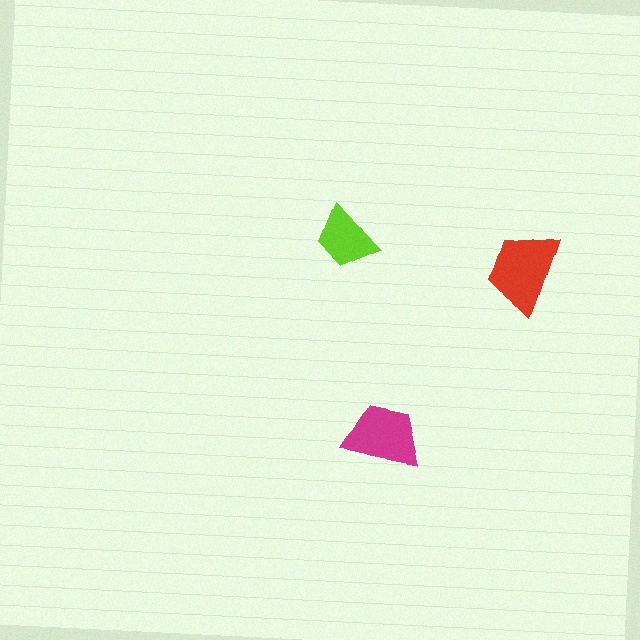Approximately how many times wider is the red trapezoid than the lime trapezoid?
About 1.5 times wider.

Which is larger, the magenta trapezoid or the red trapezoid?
The red one.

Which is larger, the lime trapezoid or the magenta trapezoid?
The magenta one.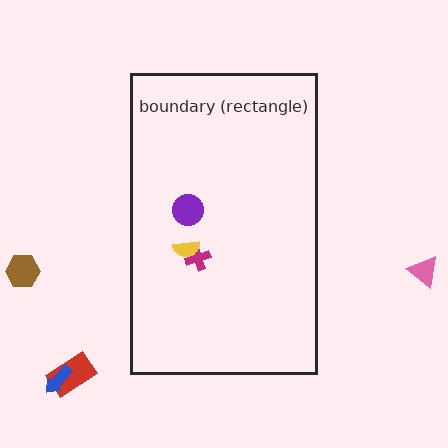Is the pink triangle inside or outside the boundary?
Outside.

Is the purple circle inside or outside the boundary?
Inside.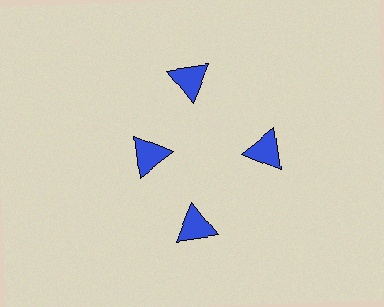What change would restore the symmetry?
The symmetry would be restored by moving it outward, back onto the ring so that all 4 triangles sit at equal angles and equal distance from the center.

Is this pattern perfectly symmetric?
No. The 4 blue triangles are arranged in a ring, but one element near the 9 o'clock position is pulled inward toward the center, breaking the 4-fold rotational symmetry.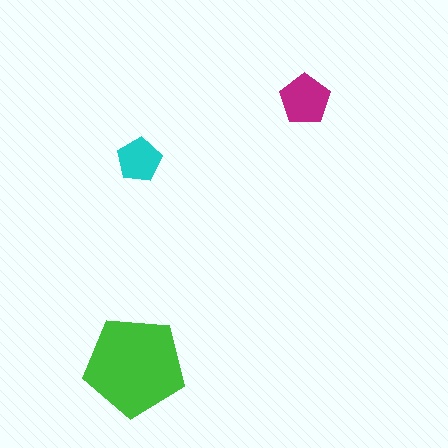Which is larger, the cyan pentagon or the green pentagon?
The green one.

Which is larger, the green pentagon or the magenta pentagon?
The green one.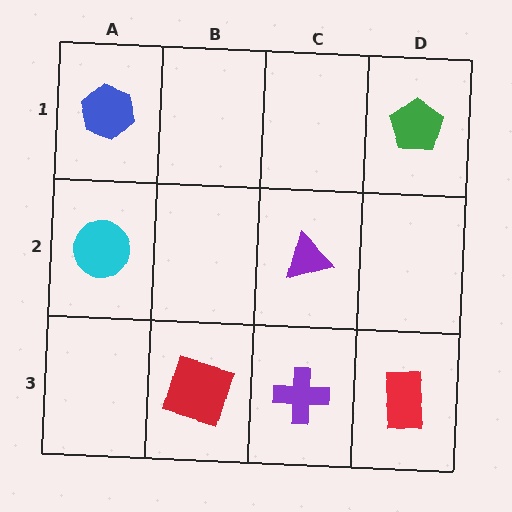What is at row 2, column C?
A purple triangle.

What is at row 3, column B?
A red square.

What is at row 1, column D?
A green pentagon.